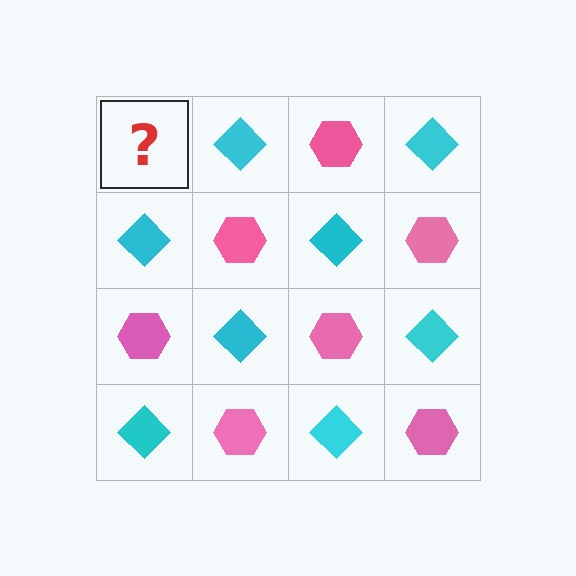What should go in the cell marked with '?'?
The missing cell should contain a pink hexagon.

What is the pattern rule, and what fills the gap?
The rule is that it alternates pink hexagon and cyan diamond in a checkerboard pattern. The gap should be filled with a pink hexagon.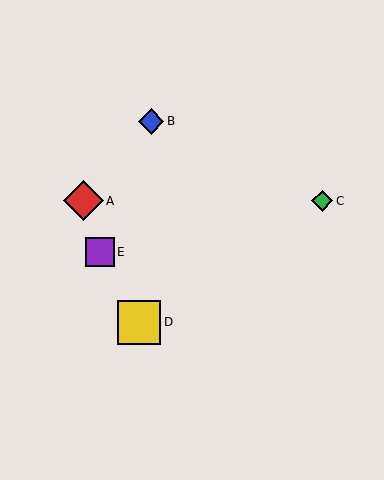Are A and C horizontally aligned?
Yes, both are at y≈201.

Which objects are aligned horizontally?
Objects A, C are aligned horizontally.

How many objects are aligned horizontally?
2 objects (A, C) are aligned horizontally.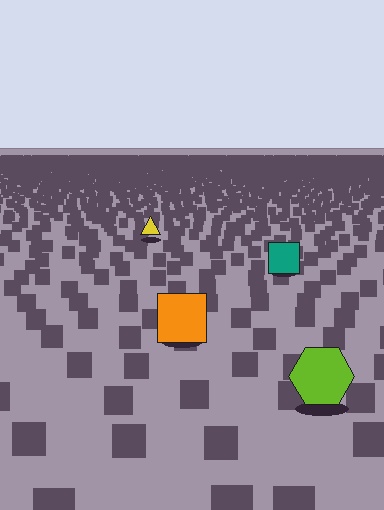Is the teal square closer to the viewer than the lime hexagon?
No. The lime hexagon is closer — you can tell from the texture gradient: the ground texture is coarser near it.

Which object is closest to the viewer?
The lime hexagon is closest. The texture marks near it are larger and more spread out.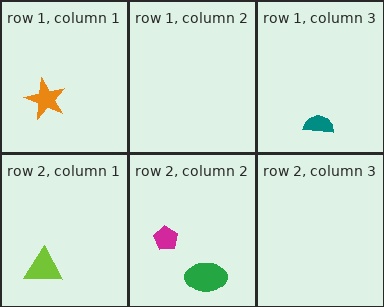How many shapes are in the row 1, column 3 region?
1.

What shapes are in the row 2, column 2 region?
The magenta pentagon, the green ellipse.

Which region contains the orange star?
The row 1, column 1 region.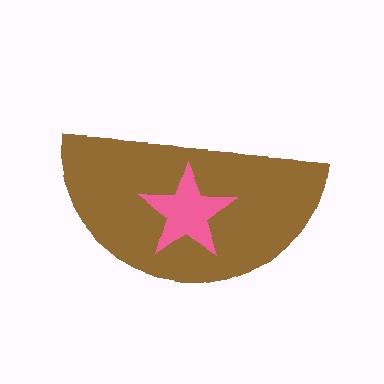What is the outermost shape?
The brown semicircle.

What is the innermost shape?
The pink star.